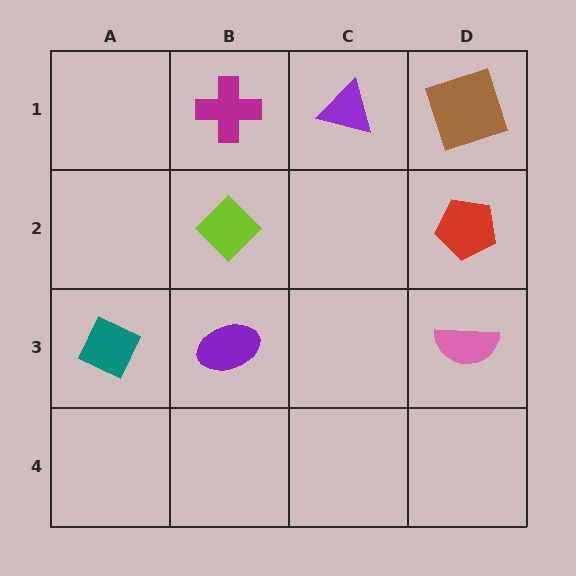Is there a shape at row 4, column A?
No, that cell is empty.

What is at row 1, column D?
A brown square.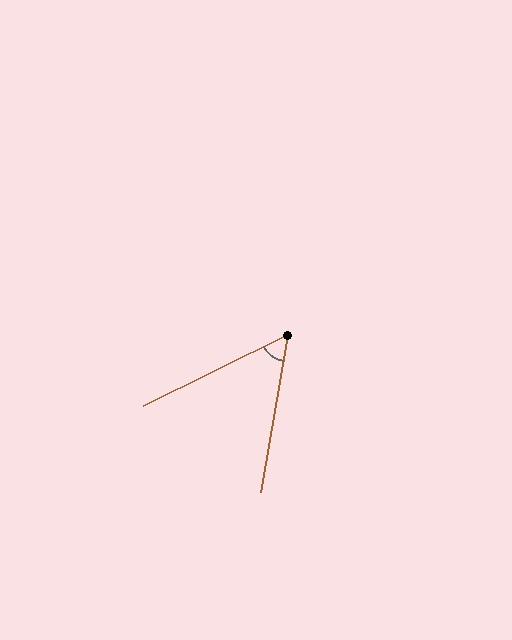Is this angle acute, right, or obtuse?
It is acute.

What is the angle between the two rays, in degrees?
Approximately 54 degrees.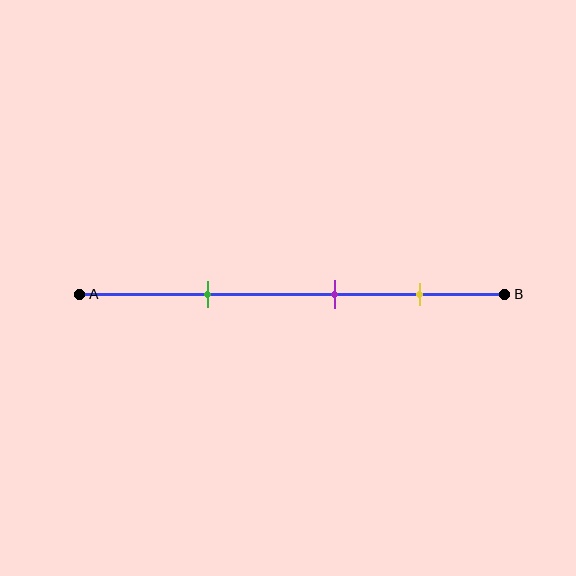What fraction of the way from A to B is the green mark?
The green mark is approximately 30% (0.3) of the way from A to B.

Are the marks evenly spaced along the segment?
Yes, the marks are approximately evenly spaced.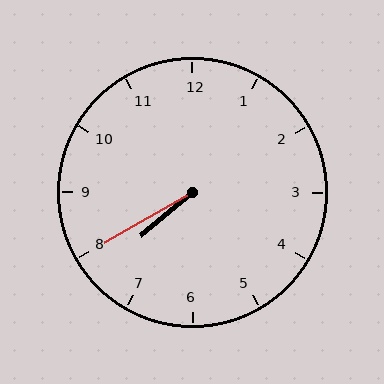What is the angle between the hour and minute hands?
Approximately 10 degrees.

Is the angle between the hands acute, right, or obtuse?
It is acute.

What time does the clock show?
7:40.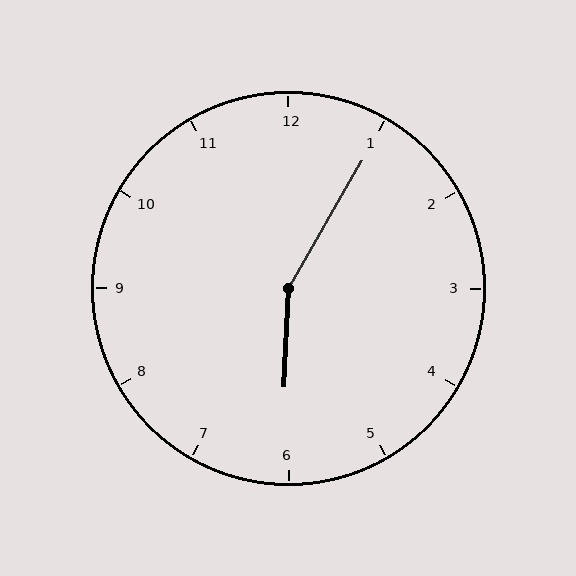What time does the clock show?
6:05.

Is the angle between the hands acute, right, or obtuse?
It is obtuse.